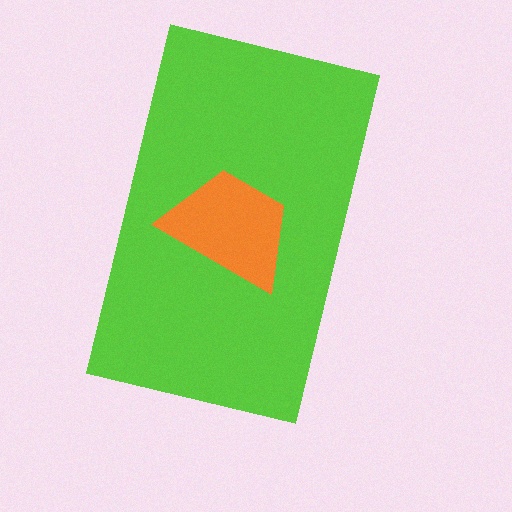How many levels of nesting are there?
2.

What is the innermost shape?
The orange trapezoid.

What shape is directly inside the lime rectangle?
The orange trapezoid.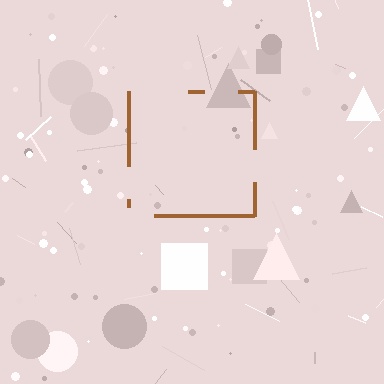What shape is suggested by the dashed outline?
The dashed outline suggests a square.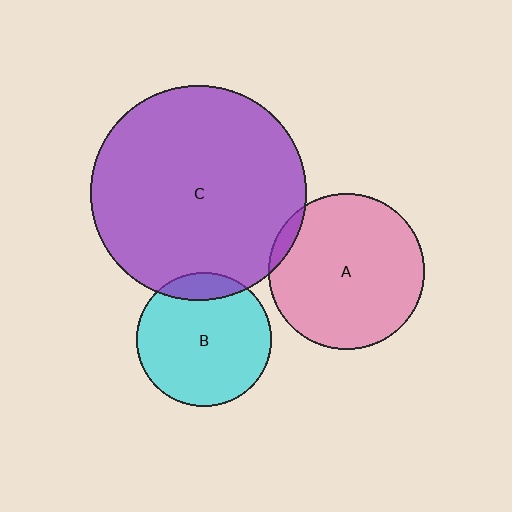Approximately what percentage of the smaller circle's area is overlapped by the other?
Approximately 10%.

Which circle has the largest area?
Circle C (purple).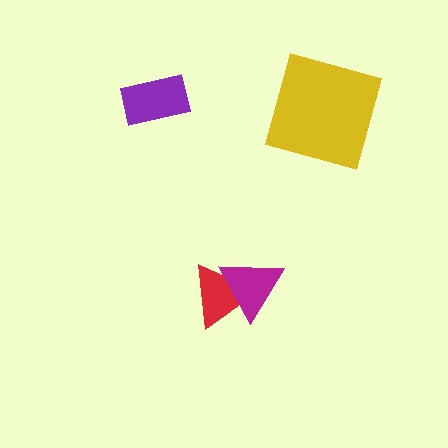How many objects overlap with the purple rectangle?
0 objects overlap with the purple rectangle.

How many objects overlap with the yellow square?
0 objects overlap with the yellow square.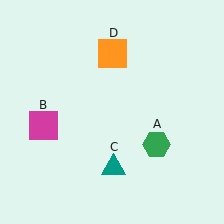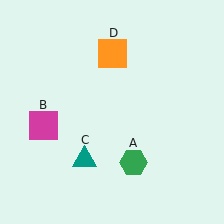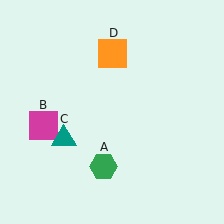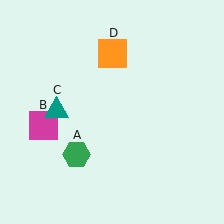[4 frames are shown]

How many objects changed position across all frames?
2 objects changed position: green hexagon (object A), teal triangle (object C).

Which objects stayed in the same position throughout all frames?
Magenta square (object B) and orange square (object D) remained stationary.